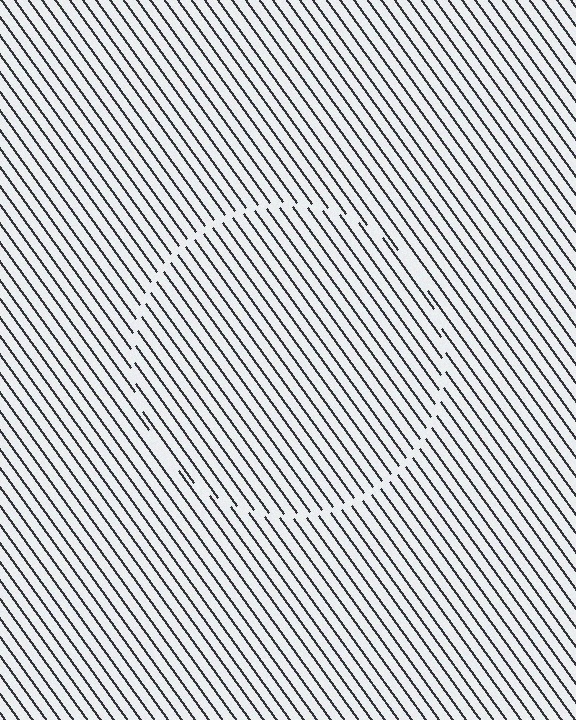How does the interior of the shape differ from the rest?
The interior of the shape contains the same grating, shifted by half a period — the contour is defined by the phase discontinuity where line-ends from the inner and outer gratings abut.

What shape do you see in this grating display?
An illusory circle. The interior of the shape contains the same grating, shifted by half a period — the contour is defined by the phase discontinuity where line-ends from the inner and outer gratings abut.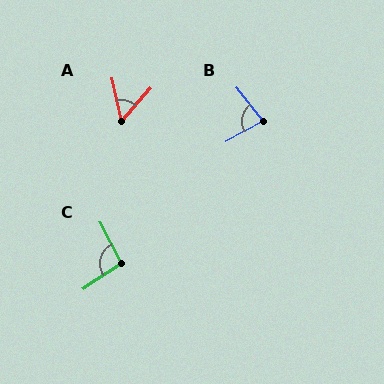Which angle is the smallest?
A, at approximately 54 degrees.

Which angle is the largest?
C, at approximately 96 degrees.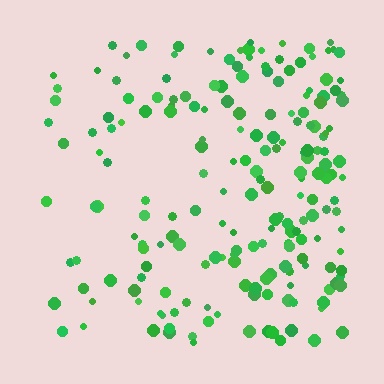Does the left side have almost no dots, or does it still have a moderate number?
Still a moderate number, just noticeably fewer than the right.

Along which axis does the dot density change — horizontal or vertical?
Horizontal.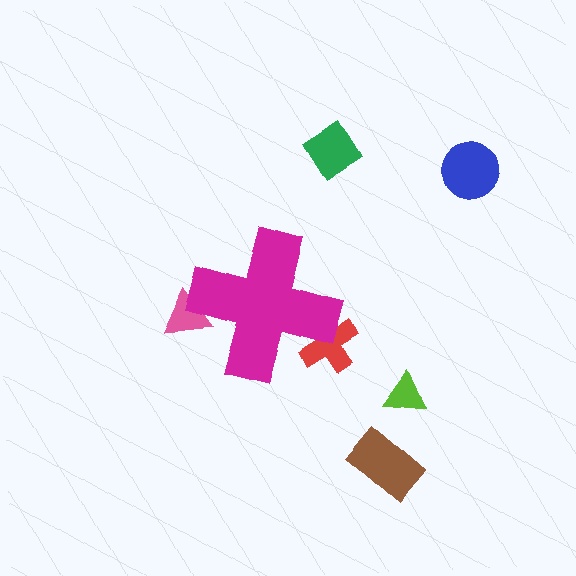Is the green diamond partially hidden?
No, the green diamond is fully visible.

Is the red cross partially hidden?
Yes, the red cross is partially hidden behind the magenta cross.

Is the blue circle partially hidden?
No, the blue circle is fully visible.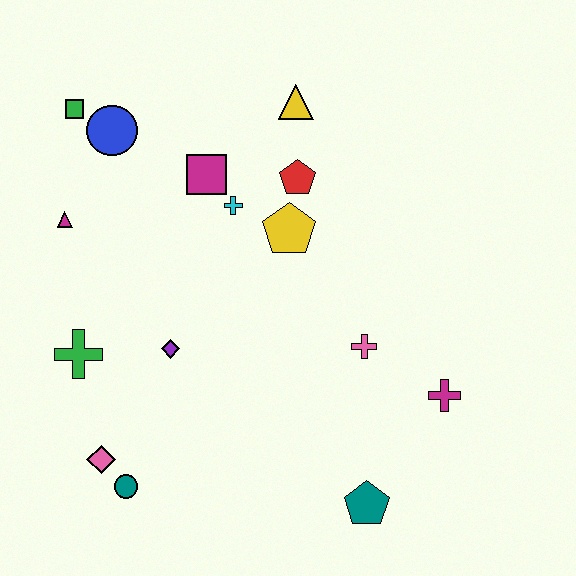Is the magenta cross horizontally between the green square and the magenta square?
No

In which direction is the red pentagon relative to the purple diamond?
The red pentagon is above the purple diamond.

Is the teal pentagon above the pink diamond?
No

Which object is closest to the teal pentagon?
The magenta cross is closest to the teal pentagon.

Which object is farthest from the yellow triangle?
The teal circle is farthest from the yellow triangle.